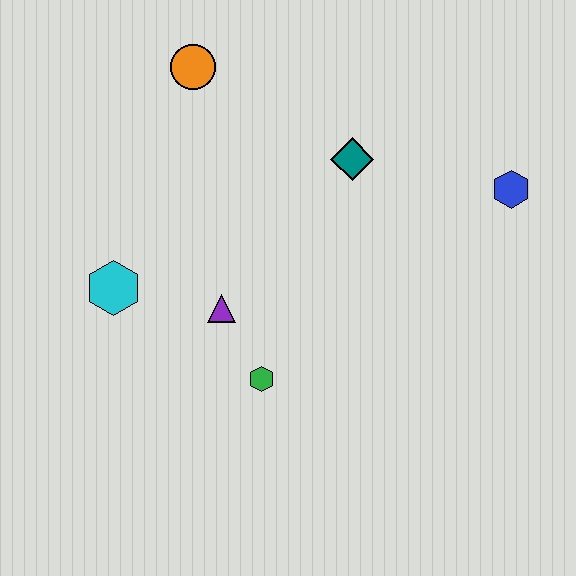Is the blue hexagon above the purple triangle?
Yes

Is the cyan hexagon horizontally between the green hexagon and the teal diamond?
No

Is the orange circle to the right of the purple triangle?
No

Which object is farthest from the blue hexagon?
The cyan hexagon is farthest from the blue hexagon.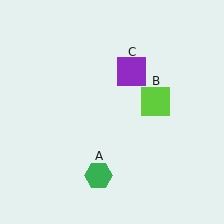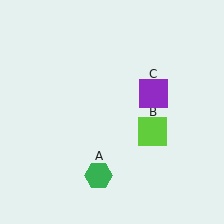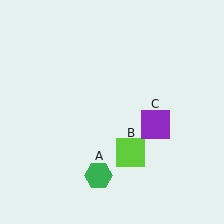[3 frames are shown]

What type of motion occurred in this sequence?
The lime square (object B), purple square (object C) rotated clockwise around the center of the scene.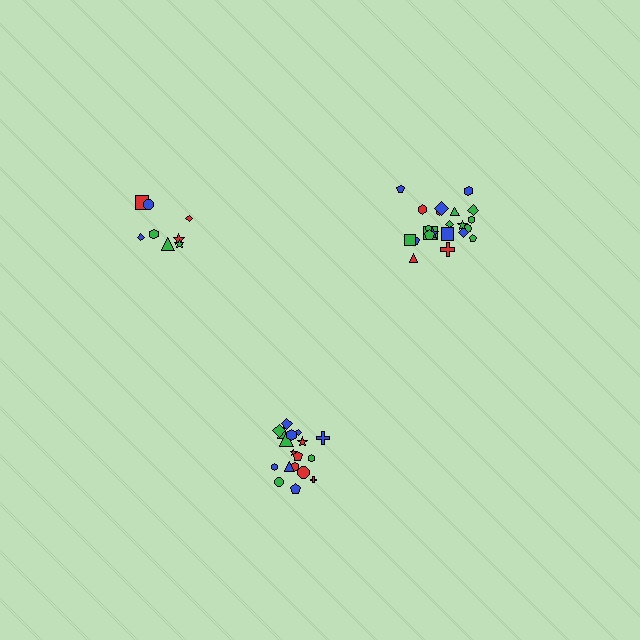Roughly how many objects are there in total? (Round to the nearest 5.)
Roughly 50 objects in total.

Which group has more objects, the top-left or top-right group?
The top-right group.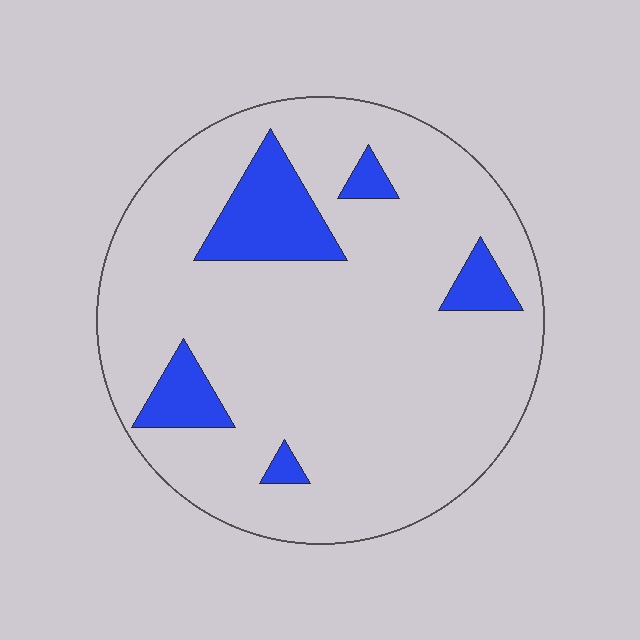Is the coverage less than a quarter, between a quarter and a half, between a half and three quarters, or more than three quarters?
Less than a quarter.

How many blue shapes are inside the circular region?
5.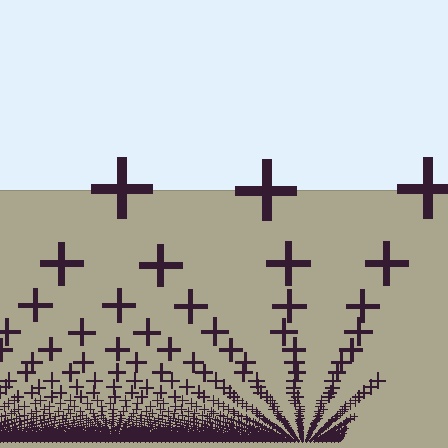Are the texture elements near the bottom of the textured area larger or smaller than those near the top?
Smaller. The gradient is inverted — elements near the bottom are smaller and denser.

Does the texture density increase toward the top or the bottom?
Density increases toward the bottom.